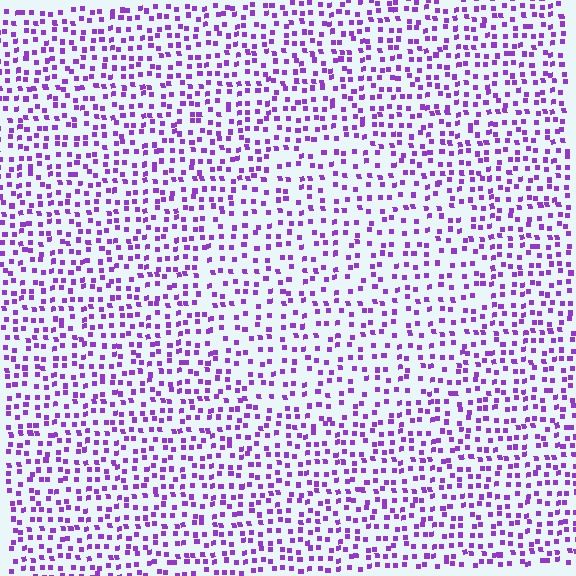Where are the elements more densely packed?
The elements are more densely packed outside the circle boundary.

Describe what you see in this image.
The image contains small purple elements arranged at two different densities. A circle-shaped region is visible where the elements are less densely packed than the surrounding area.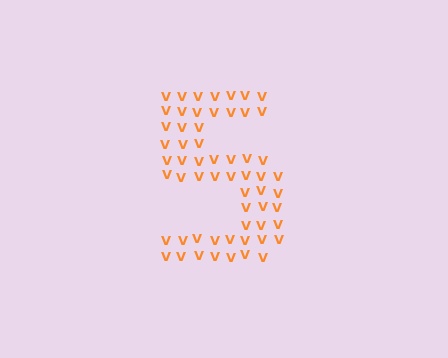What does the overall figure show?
The overall figure shows the digit 5.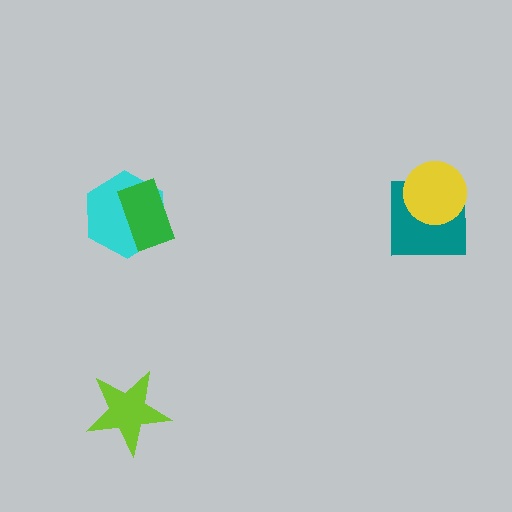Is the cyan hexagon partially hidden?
Yes, it is partially covered by another shape.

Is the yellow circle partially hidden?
No, no other shape covers it.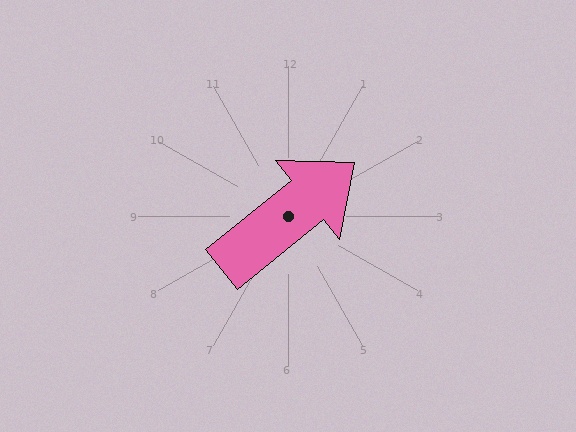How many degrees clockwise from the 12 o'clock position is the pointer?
Approximately 51 degrees.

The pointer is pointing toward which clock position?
Roughly 2 o'clock.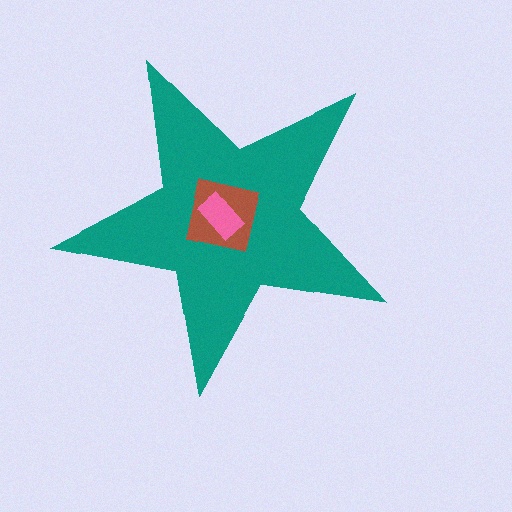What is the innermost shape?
The pink rectangle.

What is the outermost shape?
The teal star.